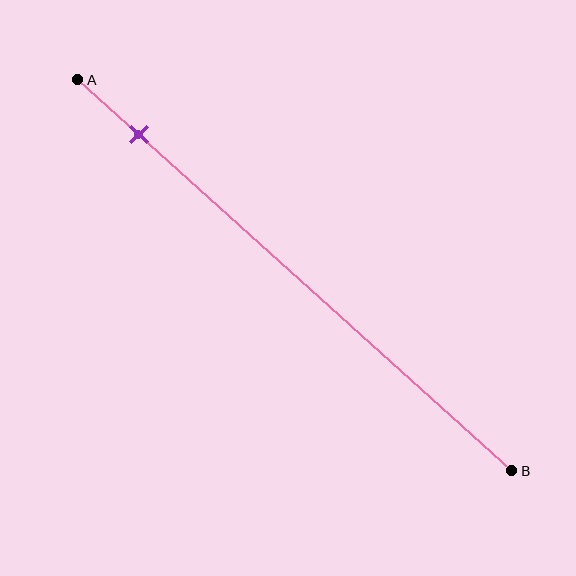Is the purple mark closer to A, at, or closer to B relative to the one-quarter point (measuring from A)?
The purple mark is closer to point A than the one-quarter point of segment AB.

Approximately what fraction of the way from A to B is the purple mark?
The purple mark is approximately 15% of the way from A to B.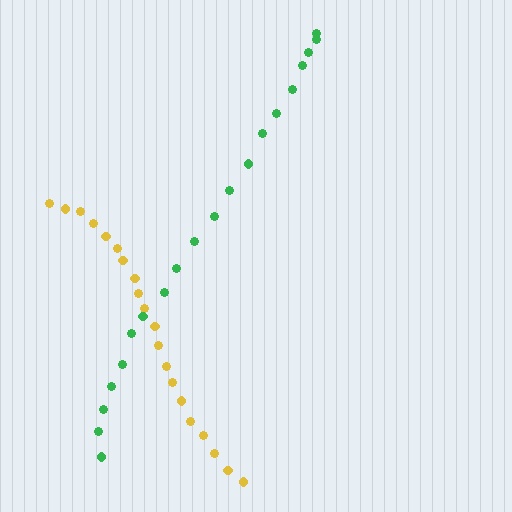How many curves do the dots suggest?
There are 2 distinct paths.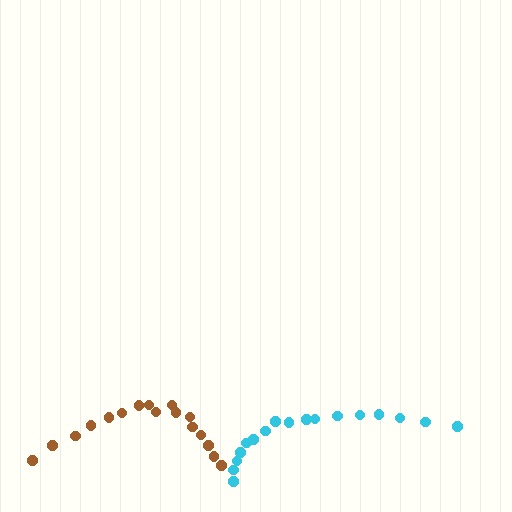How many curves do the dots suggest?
There are 2 distinct paths.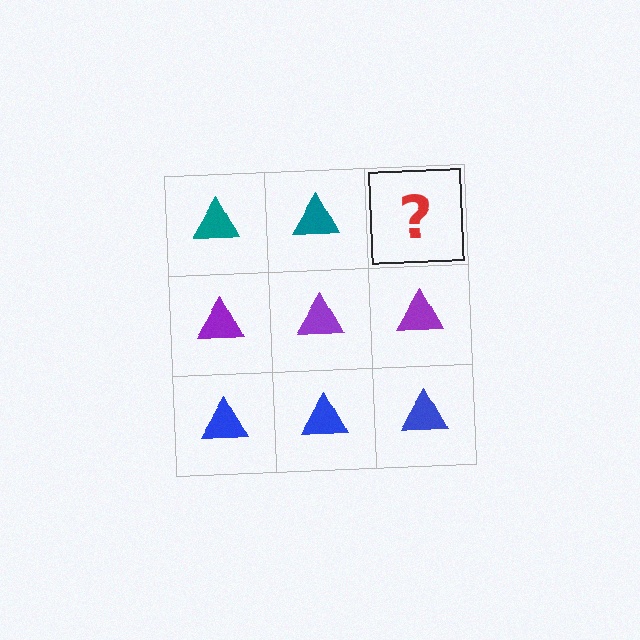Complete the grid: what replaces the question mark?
The question mark should be replaced with a teal triangle.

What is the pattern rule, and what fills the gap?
The rule is that each row has a consistent color. The gap should be filled with a teal triangle.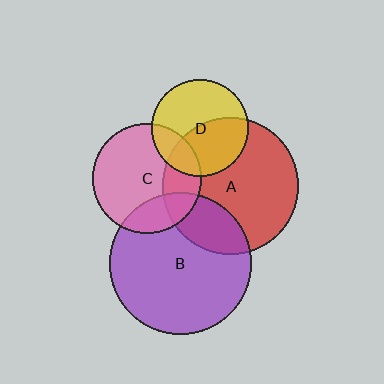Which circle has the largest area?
Circle B (purple).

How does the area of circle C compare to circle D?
Approximately 1.3 times.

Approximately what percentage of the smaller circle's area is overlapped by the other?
Approximately 45%.